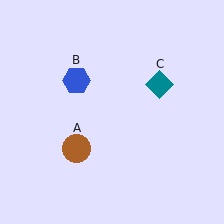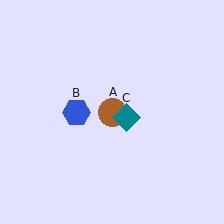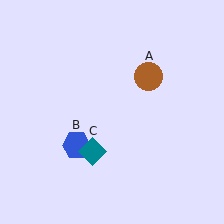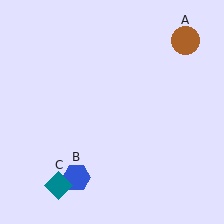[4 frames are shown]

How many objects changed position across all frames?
3 objects changed position: brown circle (object A), blue hexagon (object B), teal diamond (object C).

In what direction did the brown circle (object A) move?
The brown circle (object A) moved up and to the right.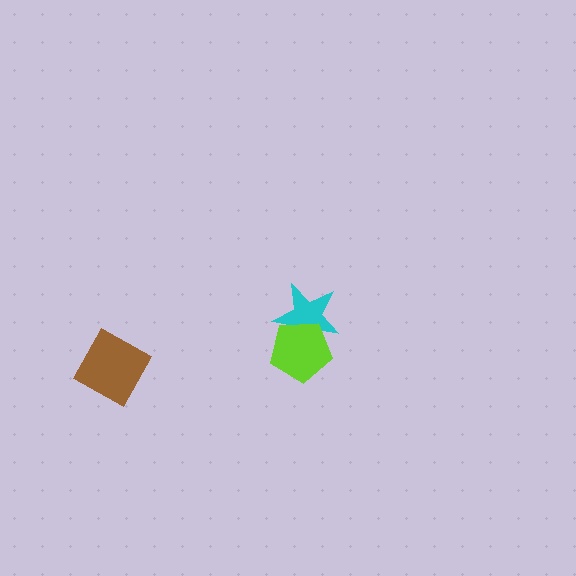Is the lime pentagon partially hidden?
No, no other shape covers it.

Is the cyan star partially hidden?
Yes, it is partially covered by another shape.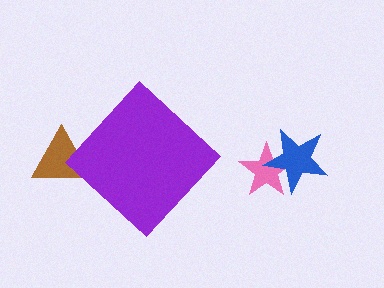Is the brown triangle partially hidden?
Yes, the brown triangle is partially hidden behind the purple diamond.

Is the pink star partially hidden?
No, the pink star is fully visible.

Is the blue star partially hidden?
No, the blue star is fully visible.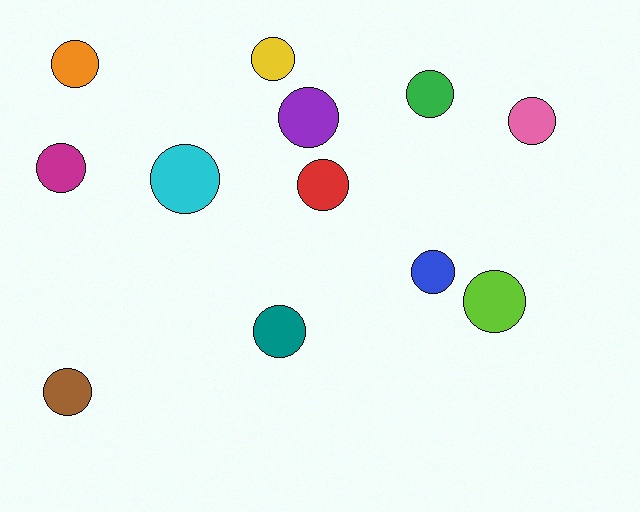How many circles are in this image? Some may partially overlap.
There are 12 circles.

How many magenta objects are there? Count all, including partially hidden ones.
There is 1 magenta object.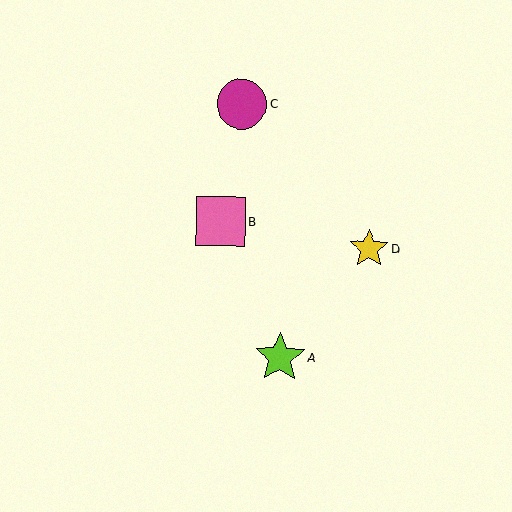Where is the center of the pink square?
The center of the pink square is at (221, 221).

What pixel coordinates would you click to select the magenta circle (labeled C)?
Click at (242, 104) to select the magenta circle C.